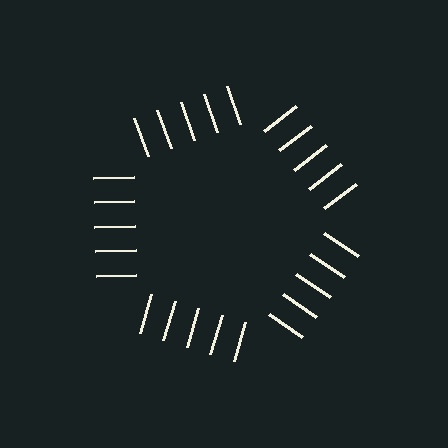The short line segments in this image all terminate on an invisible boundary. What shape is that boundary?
An illusory pentagon — the line segments terminate on its edges but no continuous stroke is drawn.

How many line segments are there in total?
25 — 5 along each of the 5 edges.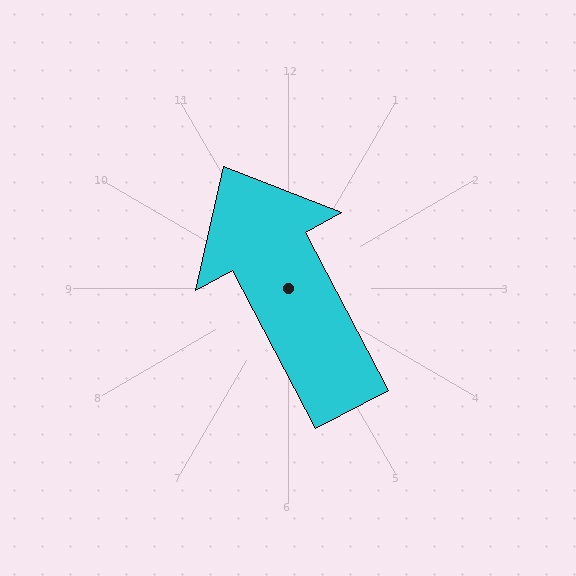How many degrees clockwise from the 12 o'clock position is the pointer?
Approximately 332 degrees.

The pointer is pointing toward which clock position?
Roughly 11 o'clock.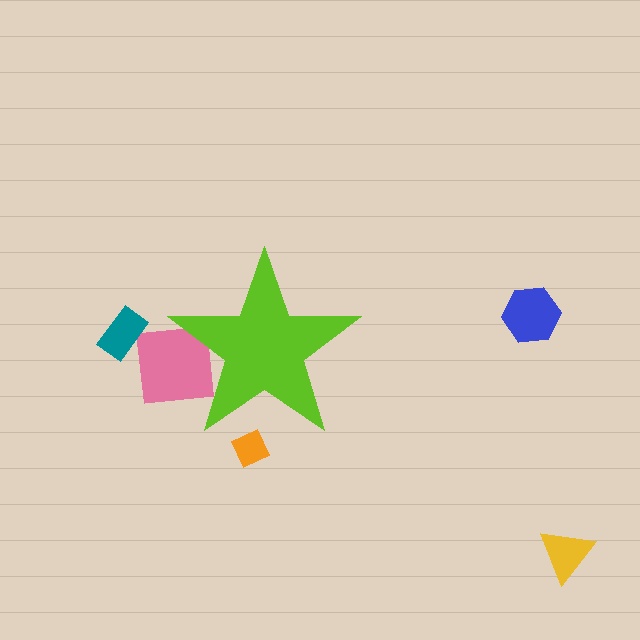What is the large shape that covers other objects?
A lime star.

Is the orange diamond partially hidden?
Yes, the orange diamond is partially hidden behind the lime star.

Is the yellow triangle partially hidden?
No, the yellow triangle is fully visible.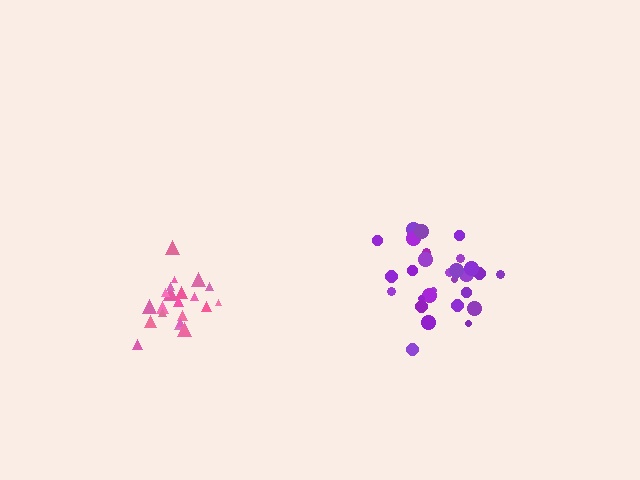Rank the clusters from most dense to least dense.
pink, purple.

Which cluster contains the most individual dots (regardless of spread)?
Purple (28).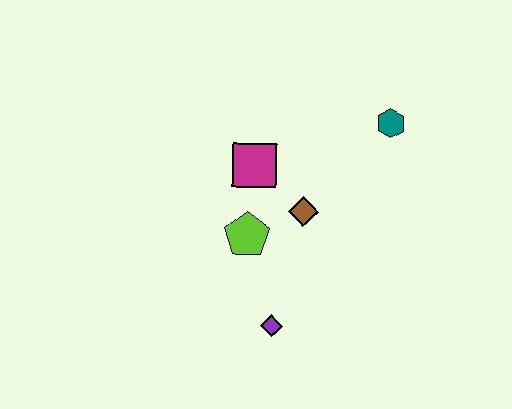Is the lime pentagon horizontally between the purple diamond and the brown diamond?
No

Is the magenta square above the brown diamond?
Yes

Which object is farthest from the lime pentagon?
The teal hexagon is farthest from the lime pentagon.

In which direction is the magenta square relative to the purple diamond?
The magenta square is above the purple diamond.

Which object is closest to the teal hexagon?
The brown diamond is closest to the teal hexagon.